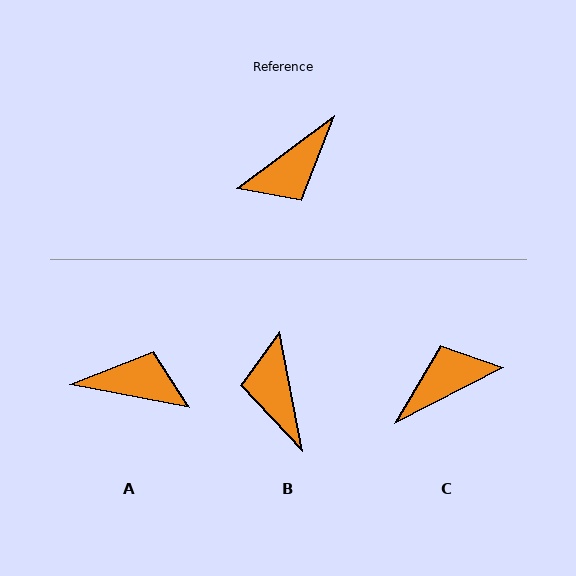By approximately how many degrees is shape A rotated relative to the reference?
Approximately 133 degrees counter-clockwise.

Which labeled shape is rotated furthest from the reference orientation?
C, about 171 degrees away.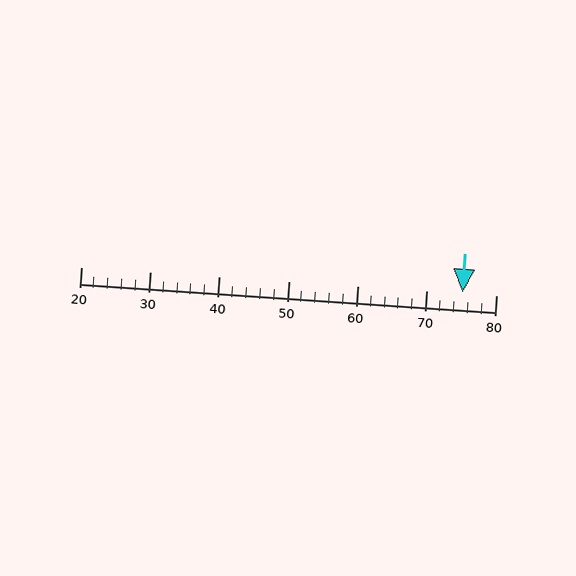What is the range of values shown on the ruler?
The ruler shows values from 20 to 80.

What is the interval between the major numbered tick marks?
The major tick marks are spaced 10 units apart.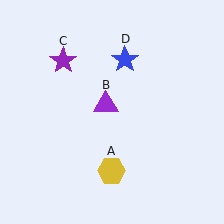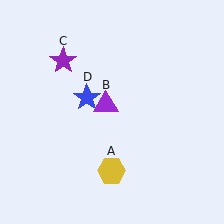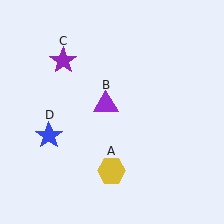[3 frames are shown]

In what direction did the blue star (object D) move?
The blue star (object D) moved down and to the left.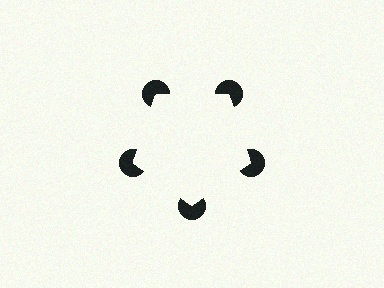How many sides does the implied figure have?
5 sides.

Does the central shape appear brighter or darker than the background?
It typically appears slightly brighter than the background, even though no actual brightness change is drawn.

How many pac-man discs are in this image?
There are 5 — one at each vertex of the illusory pentagon.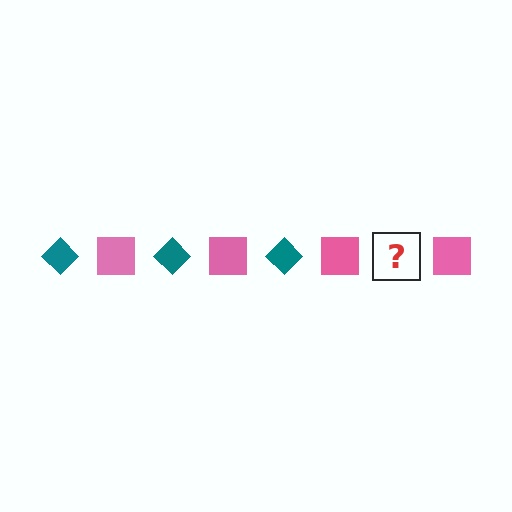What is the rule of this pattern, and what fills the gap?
The rule is that the pattern alternates between teal diamond and pink square. The gap should be filled with a teal diamond.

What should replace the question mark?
The question mark should be replaced with a teal diamond.